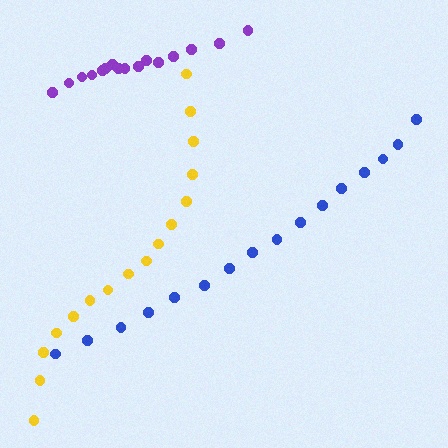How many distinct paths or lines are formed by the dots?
There are 3 distinct paths.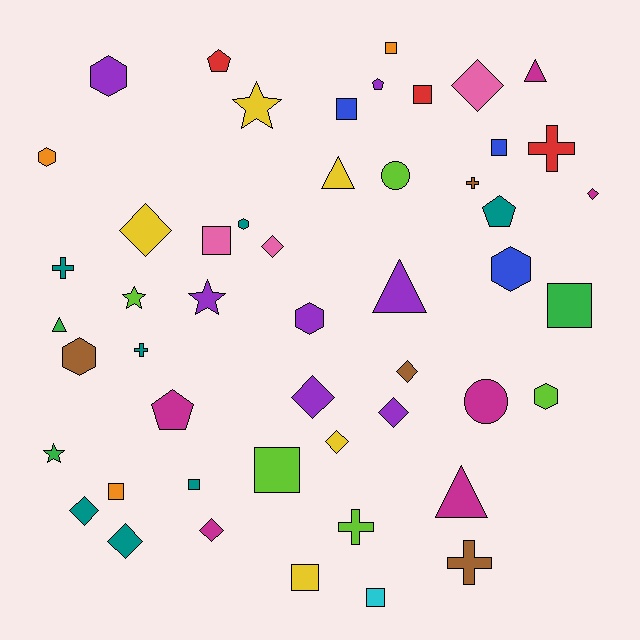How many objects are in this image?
There are 50 objects.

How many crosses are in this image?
There are 6 crosses.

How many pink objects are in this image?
There are 3 pink objects.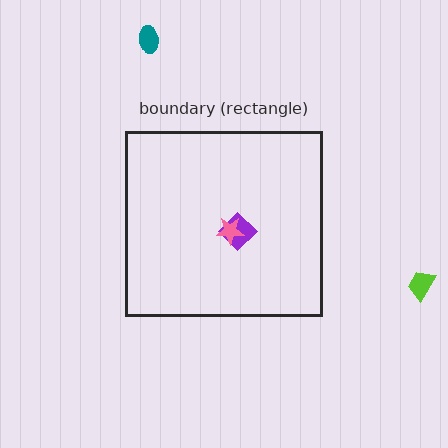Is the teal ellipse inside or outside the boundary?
Outside.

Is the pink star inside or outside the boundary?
Inside.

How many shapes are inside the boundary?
2 inside, 2 outside.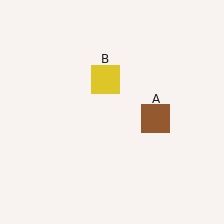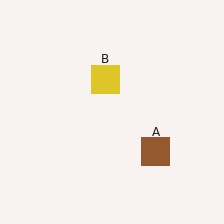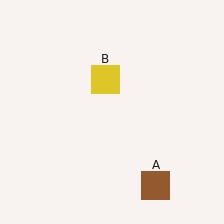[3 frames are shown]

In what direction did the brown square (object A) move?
The brown square (object A) moved down.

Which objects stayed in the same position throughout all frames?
Yellow square (object B) remained stationary.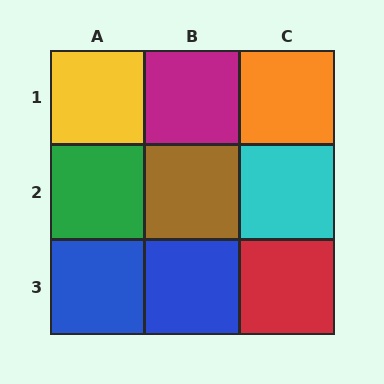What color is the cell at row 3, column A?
Blue.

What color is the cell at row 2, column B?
Brown.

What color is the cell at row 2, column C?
Cyan.